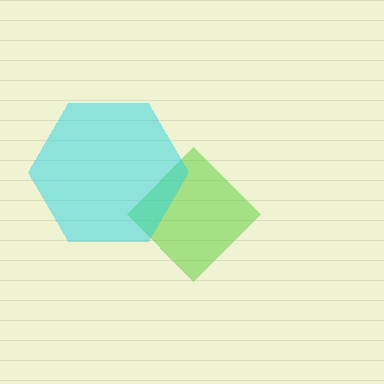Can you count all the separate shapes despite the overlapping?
Yes, there are 2 separate shapes.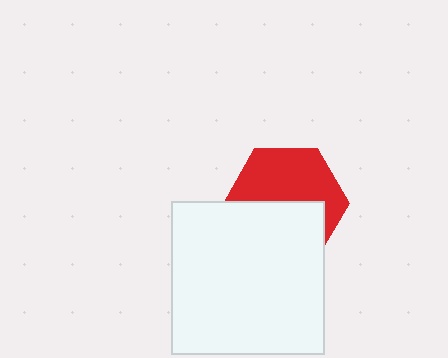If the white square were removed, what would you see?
You would see the complete red hexagon.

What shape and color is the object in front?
The object in front is a white square.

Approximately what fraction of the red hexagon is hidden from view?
Roughly 46% of the red hexagon is hidden behind the white square.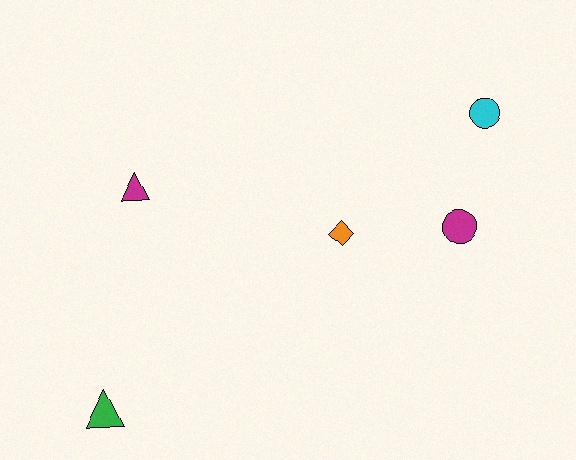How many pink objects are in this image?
There are no pink objects.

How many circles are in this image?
There are 2 circles.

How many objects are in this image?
There are 5 objects.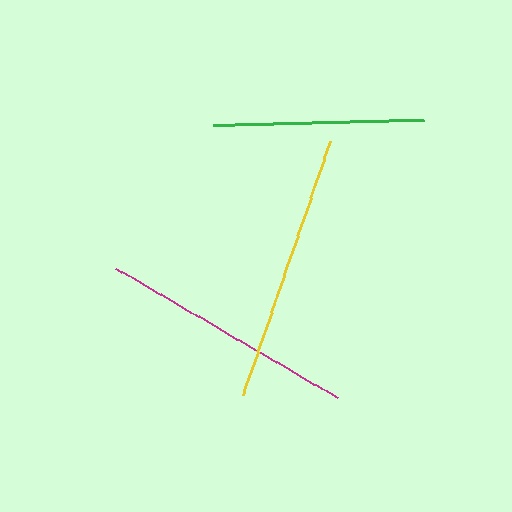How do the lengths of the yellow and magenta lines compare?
The yellow and magenta lines are approximately the same length.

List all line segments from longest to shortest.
From longest to shortest: yellow, magenta, green.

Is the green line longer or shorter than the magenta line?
The magenta line is longer than the green line.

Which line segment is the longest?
The yellow line is the longest at approximately 268 pixels.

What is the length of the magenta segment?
The magenta segment is approximately 256 pixels long.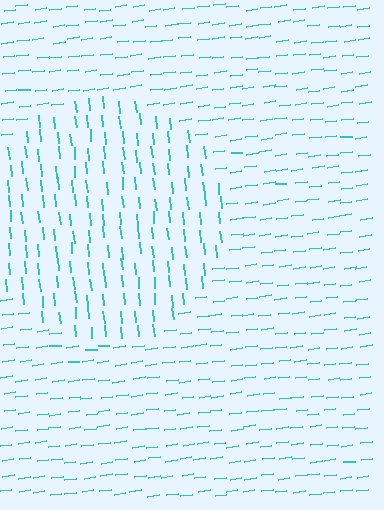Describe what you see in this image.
The image is filled with small cyan line segments. A circle region in the image has lines oriented differently from the surrounding lines, creating a visible texture boundary.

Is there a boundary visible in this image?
Yes, there is a texture boundary formed by a change in line orientation.